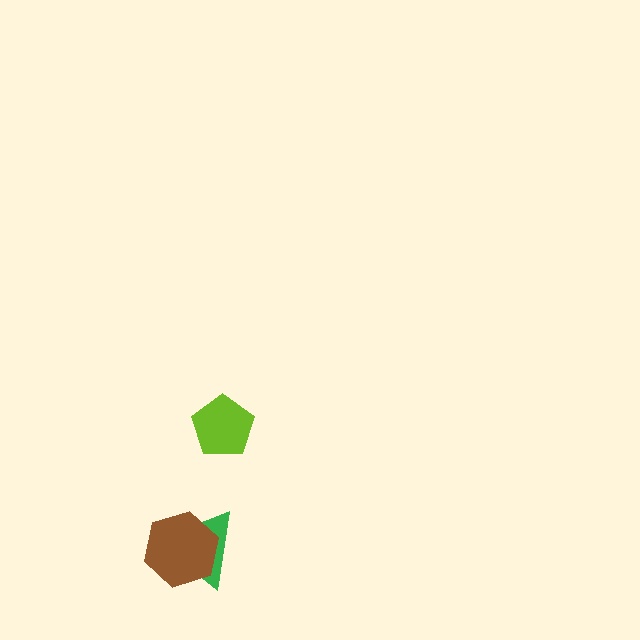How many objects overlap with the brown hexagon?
1 object overlaps with the brown hexagon.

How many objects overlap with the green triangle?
1 object overlaps with the green triangle.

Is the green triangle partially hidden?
Yes, it is partially covered by another shape.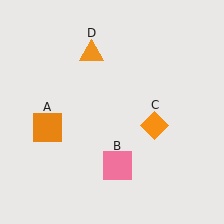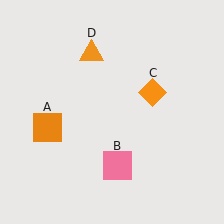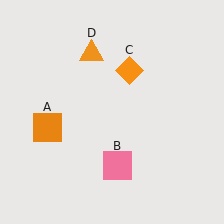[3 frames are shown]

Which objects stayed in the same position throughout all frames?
Orange square (object A) and pink square (object B) and orange triangle (object D) remained stationary.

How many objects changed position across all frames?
1 object changed position: orange diamond (object C).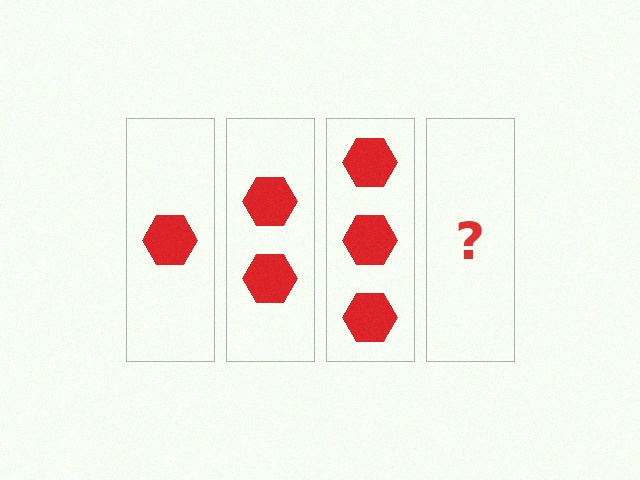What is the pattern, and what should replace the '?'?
The pattern is that each step adds one more hexagon. The '?' should be 4 hexagons.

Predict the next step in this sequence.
The next step is 4 hexagons.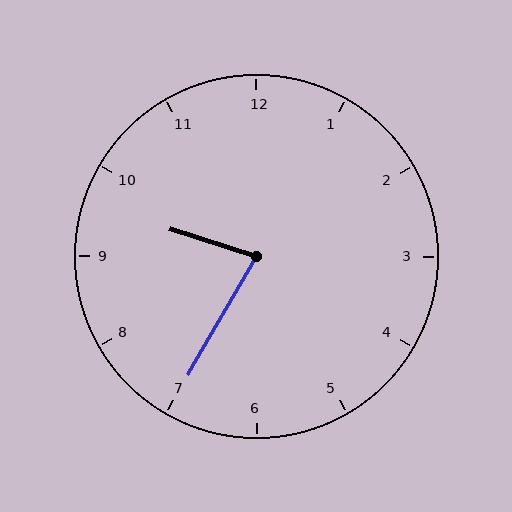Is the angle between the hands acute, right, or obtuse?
It is acute.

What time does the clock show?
9:35.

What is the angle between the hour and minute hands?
Approximately 78 degrees.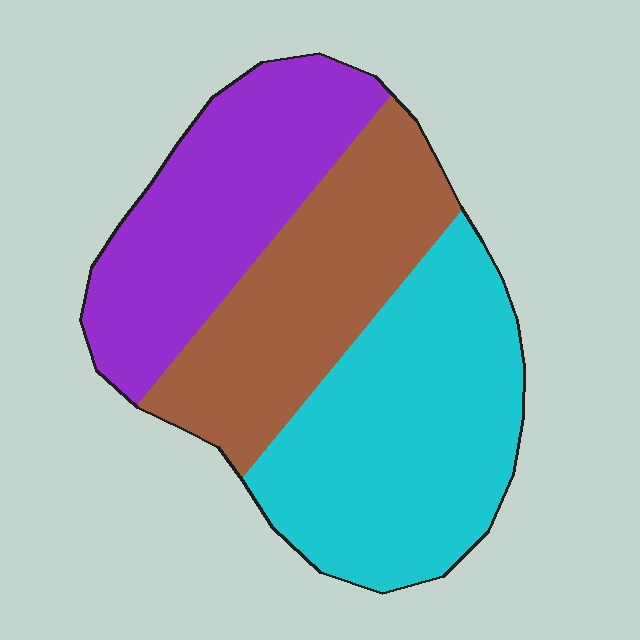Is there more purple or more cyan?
Cyan.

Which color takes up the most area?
Cyan, at roughly 40%.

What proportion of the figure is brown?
Brown covers about 30% of the figure.